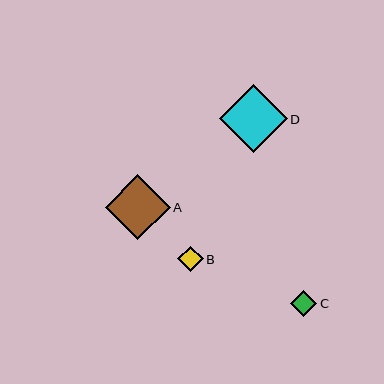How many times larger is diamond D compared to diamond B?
Diamond D is approximately 2.7 times the size of diamond B.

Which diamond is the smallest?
Diamond B is the smallest with a size of approximately 25 pixels.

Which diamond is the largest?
Diamond D is the largest with a size of approximately 68 pixels.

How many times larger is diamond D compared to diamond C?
Diamond D is approximately 2.6 times the size of diamond C.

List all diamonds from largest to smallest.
From largest to smallest: D, A, C, B.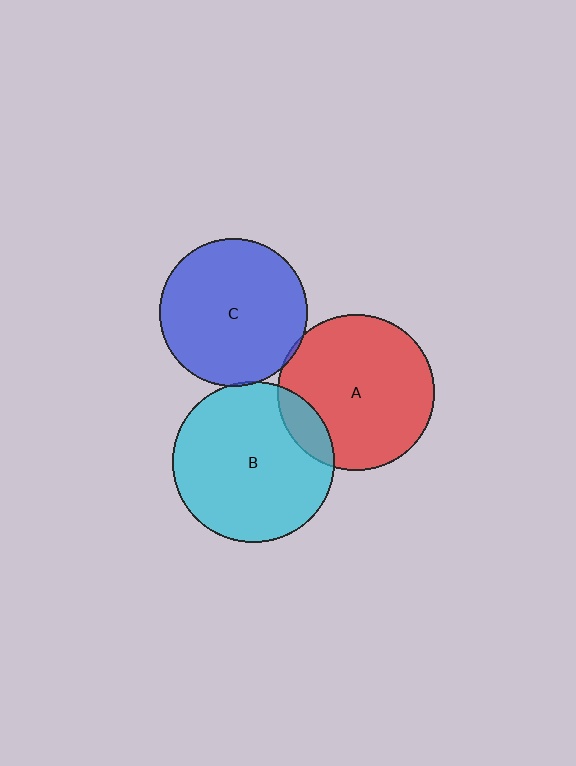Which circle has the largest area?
Circle B (cyan).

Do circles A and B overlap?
Yes.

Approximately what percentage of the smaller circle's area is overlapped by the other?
Approximately 10%.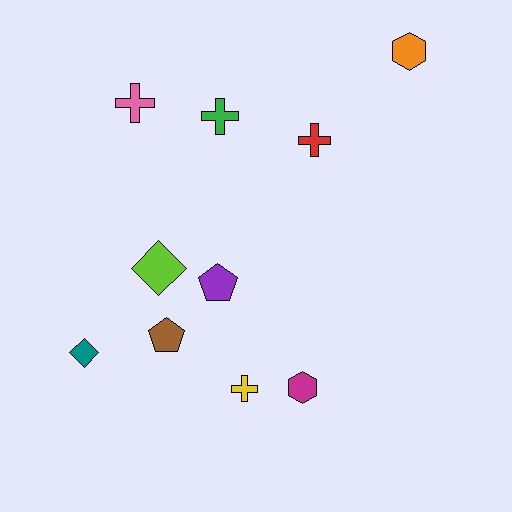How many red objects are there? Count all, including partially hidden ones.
There is 1 red object.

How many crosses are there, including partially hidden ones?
There are 4 crosses.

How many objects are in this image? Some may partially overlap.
There are 10 objects.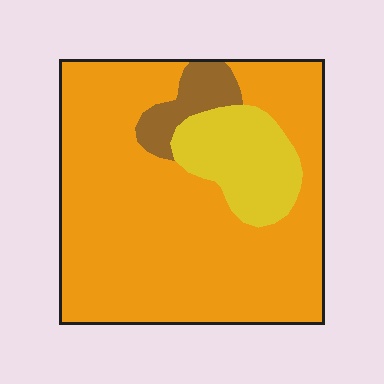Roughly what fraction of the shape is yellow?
Yellow takes up about one sixth (1/6) of the shape.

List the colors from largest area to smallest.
From largest to smallest: orange, yellow, brown.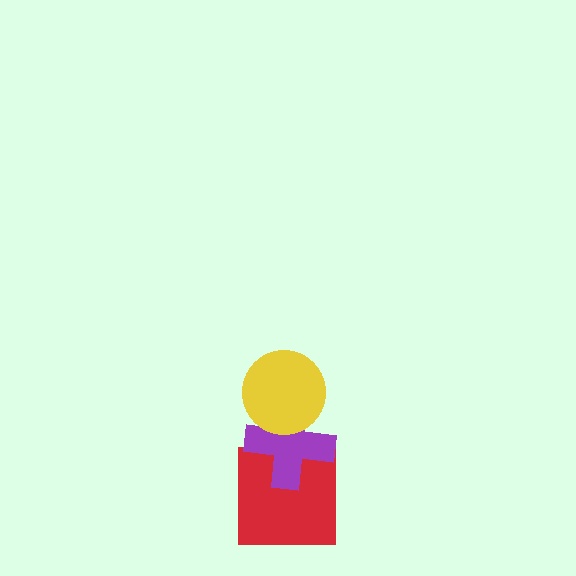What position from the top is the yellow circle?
The yellow circle is 1st from the top.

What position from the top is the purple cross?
The purple cross is 2nd from the top.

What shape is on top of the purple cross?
The yellow circle is on top of the purple cross.